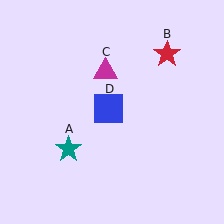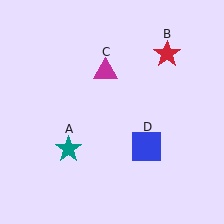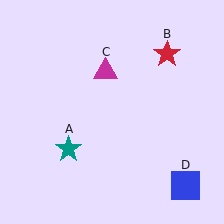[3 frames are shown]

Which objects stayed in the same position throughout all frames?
Teal star (object A) and red star (object B) and magenta triangle (object C) remained stationary.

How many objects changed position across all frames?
1 object changed position: blue square (object D).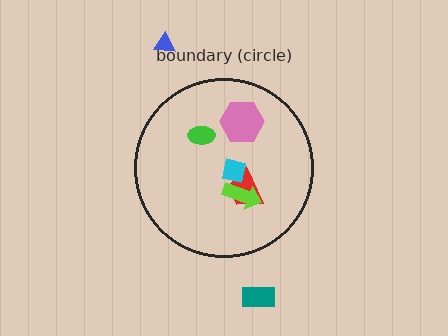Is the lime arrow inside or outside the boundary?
Inside.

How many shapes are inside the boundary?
5 inside, 2 outside.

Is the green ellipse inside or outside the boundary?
Inside.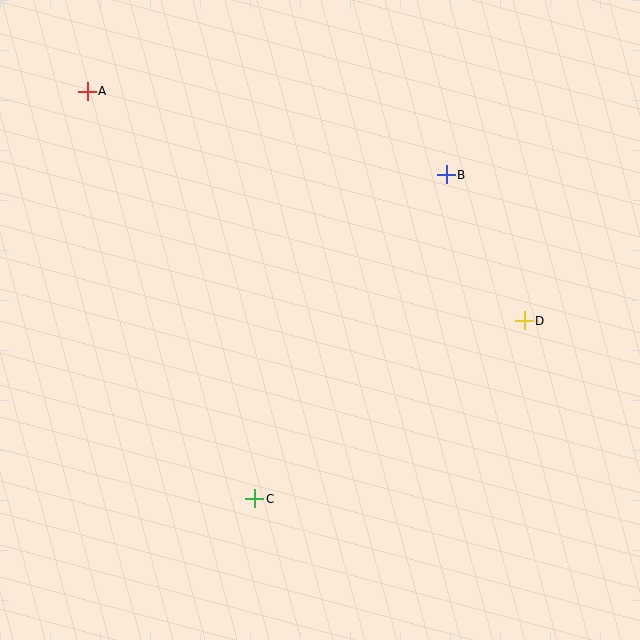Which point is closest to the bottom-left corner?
Point C is closest to the bottom-left corner.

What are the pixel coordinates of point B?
Point B is at (446, 175).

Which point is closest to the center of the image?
Point C at (255, 499) is closest to the center.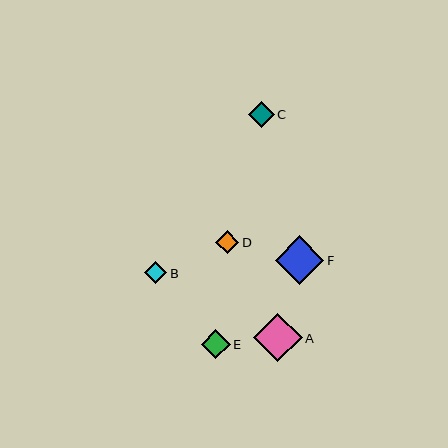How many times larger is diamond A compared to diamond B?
Diamond A is approximately 2.2 times the size of diamond B.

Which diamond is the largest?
Diamond F is the largest with a size of approximately 49 pixels.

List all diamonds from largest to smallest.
From largest to smallest: F, A, E, C, D, B.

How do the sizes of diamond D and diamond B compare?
Diamond D and diamond B are approximately the same size.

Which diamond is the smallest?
Diamond B is the smallest with a size of approximately 22 pixels.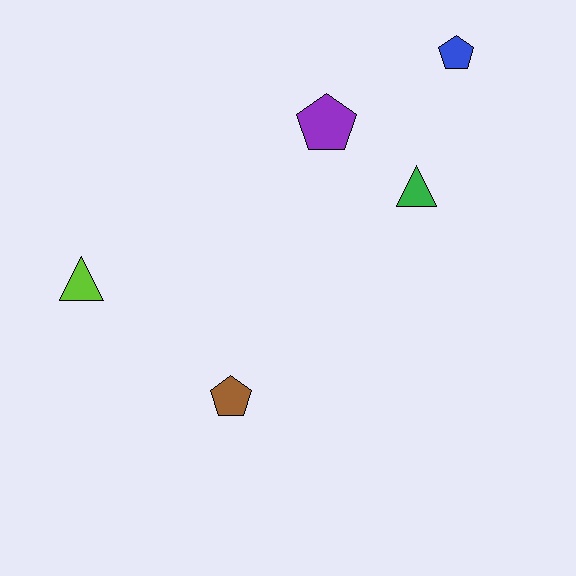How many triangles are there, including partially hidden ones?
There are 2 triangles.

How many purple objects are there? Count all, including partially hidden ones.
There is 1 purple object.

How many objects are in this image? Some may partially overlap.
There are 5 objects.